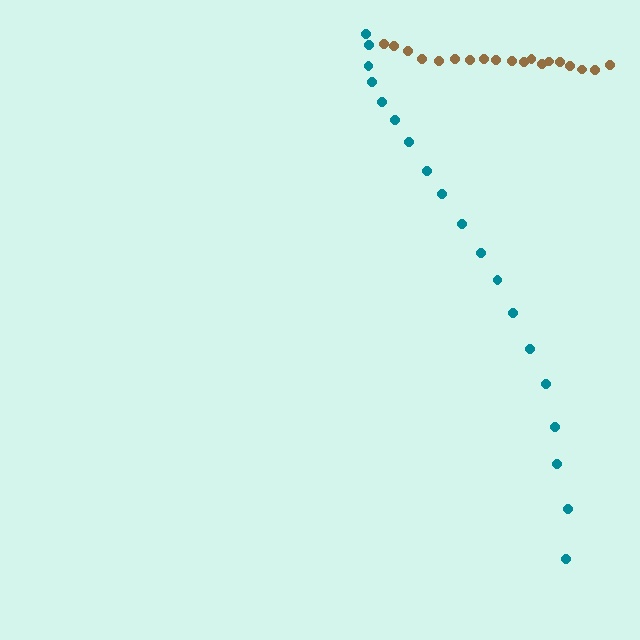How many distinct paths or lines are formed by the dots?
There are 2 distinct paths.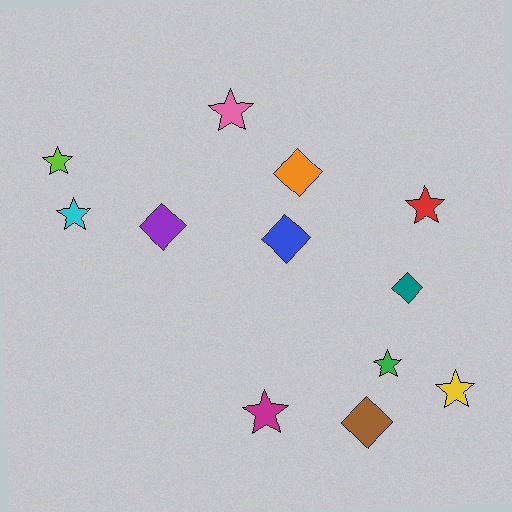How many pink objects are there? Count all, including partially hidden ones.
There is 1 pink object.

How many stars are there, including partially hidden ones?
There are 7 stars.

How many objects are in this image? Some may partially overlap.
There are 12 objects.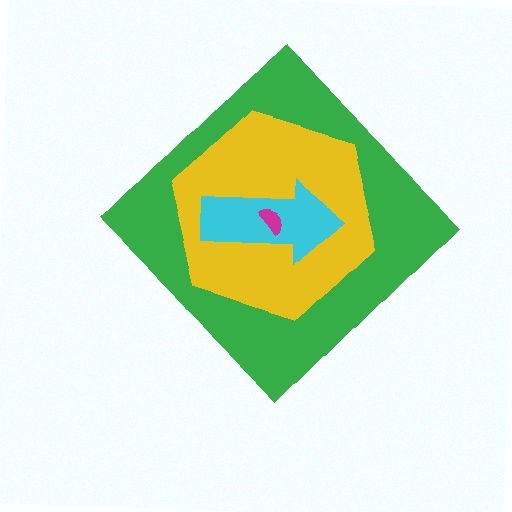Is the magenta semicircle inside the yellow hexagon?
Yes.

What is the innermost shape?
The magenta semicircle.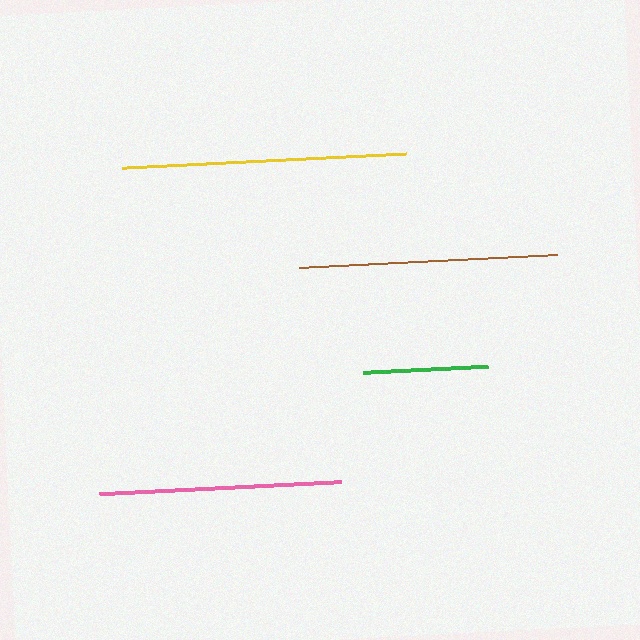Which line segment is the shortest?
The green line is the shortest at approximately 125 pixels.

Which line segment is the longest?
The yellow line is the longest at approximately 284 pixels.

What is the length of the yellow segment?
The yellow segment is approximately 284 pixels long.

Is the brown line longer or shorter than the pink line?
The brown line is longer than the pink line.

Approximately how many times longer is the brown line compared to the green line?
The brown line is approximately 2.1 times the length of the green line.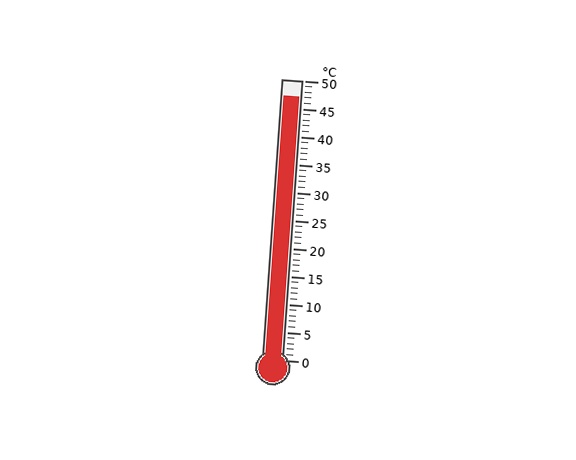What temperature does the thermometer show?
The thermometer shows approximately 47°C.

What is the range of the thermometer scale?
The thermometer scale ranges from 0°C to 50°C.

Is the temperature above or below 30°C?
The temperature is above 30°C.